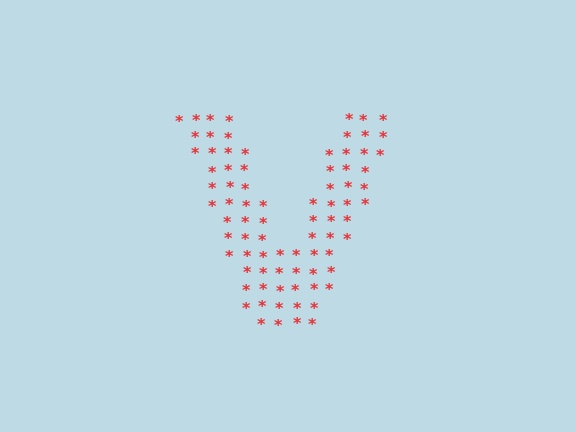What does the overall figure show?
The overall figure shows the letter V.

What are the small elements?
The small elements are asterisks.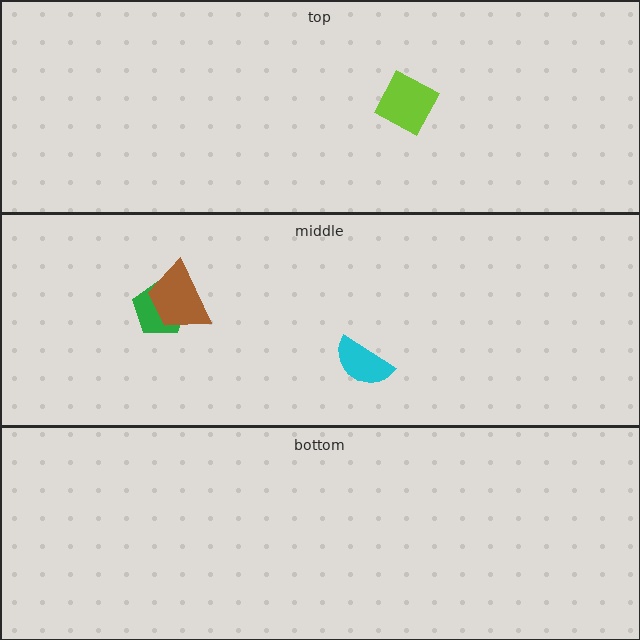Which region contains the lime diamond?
The top region.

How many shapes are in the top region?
1.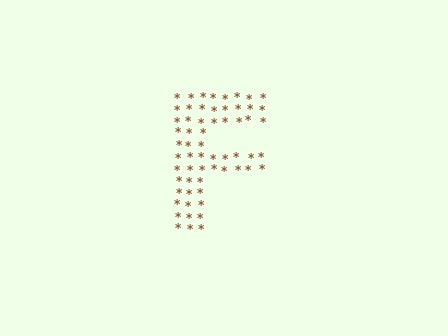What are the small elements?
The small elements are asterisks.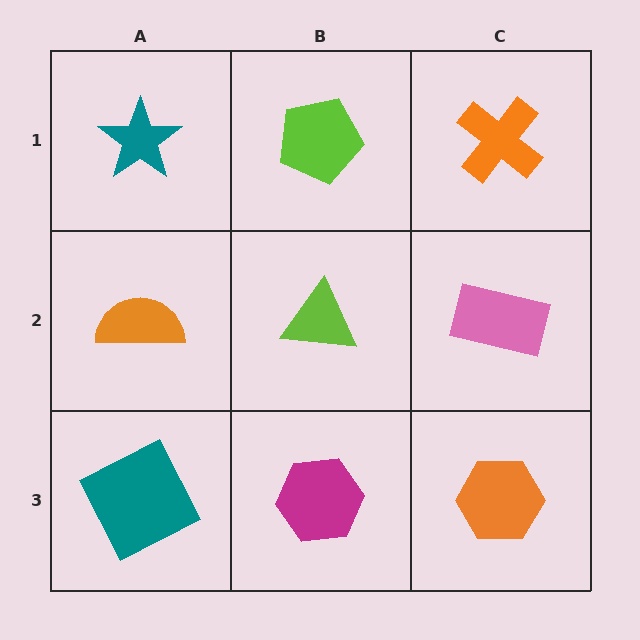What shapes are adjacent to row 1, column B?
A lime triangle (row 2, column B), a teal star (row 1, column A), an orange cross (row 1, column C).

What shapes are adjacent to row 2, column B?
A lime pentagon (row 1, column B), a magenta hexagon (row 3, column B), an orange semicircle (row 2, column A), a pink rectangle (row 2, column C).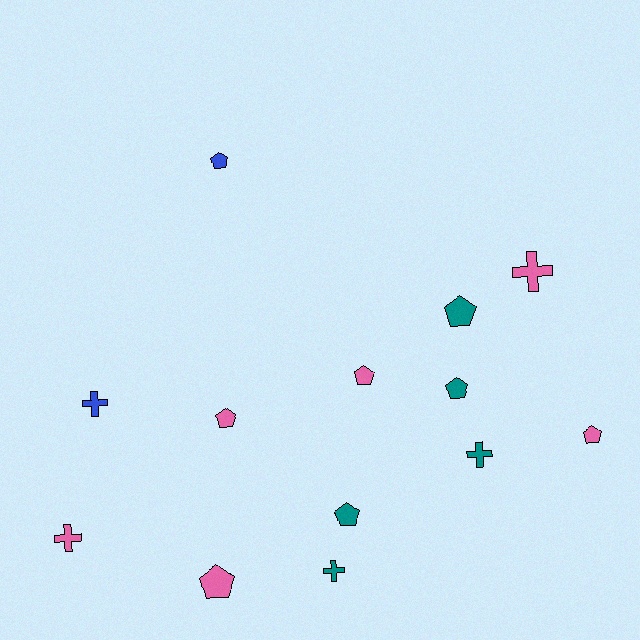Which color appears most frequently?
Pink, with 6 objects.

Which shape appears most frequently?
Pentagon, with 8 objects.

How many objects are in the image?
There are 13 objects.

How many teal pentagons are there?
There are 3 teal pentagons.